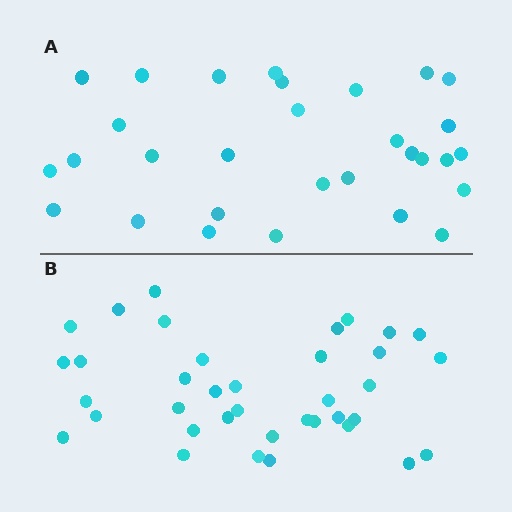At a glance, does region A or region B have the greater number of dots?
Region B (the bottom region) has more dots.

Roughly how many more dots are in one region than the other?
Region B has roughly 8 or so more dots than region A.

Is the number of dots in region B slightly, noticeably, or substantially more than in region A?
Region B has only slightly more — the two regions are fairly close. The ratio is roughly 1.2 to 1.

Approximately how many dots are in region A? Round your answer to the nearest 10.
About 30 dots.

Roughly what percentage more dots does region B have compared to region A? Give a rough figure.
About 25% more.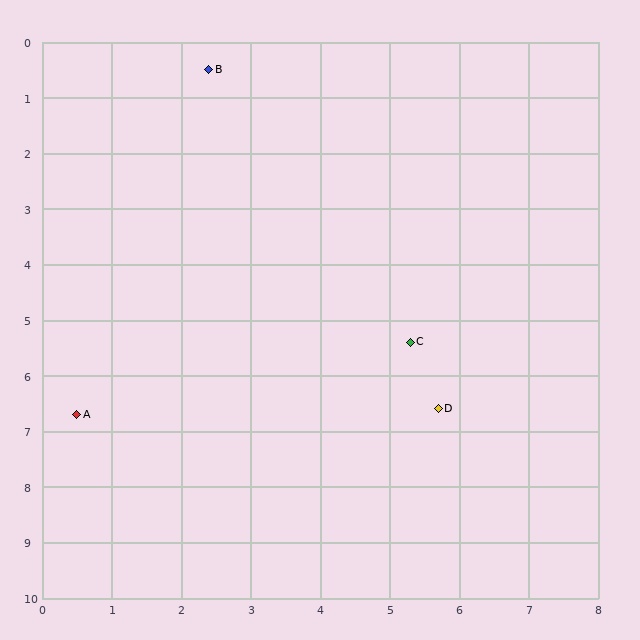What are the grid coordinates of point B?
Point B is at approximately (2.4, 0.5).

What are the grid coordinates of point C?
Point C is at approximately (5.3, 5.4).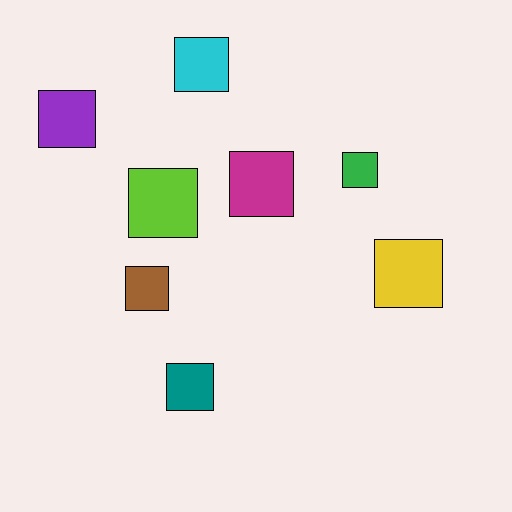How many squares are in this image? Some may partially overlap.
There are 8 squares.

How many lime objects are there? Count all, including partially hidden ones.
There is 1 lime object.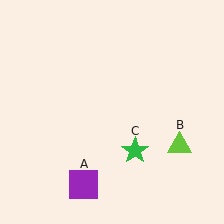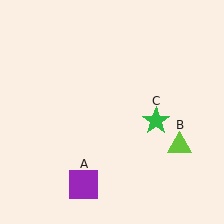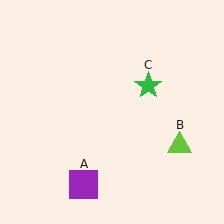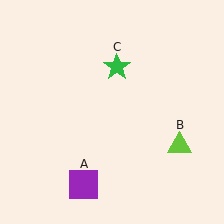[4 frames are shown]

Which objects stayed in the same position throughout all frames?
Purple square (object A) and lime triangle (object B) remained stationary.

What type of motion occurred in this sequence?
The green star (object C) rotated counterclockwise around the center of the scene.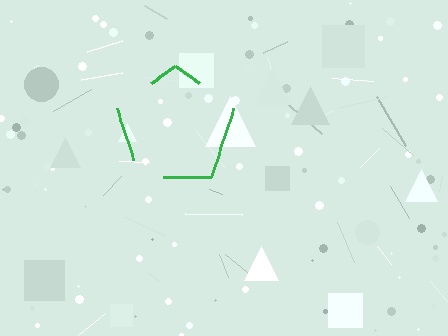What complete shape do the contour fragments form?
The contour fragments form a pentagon.